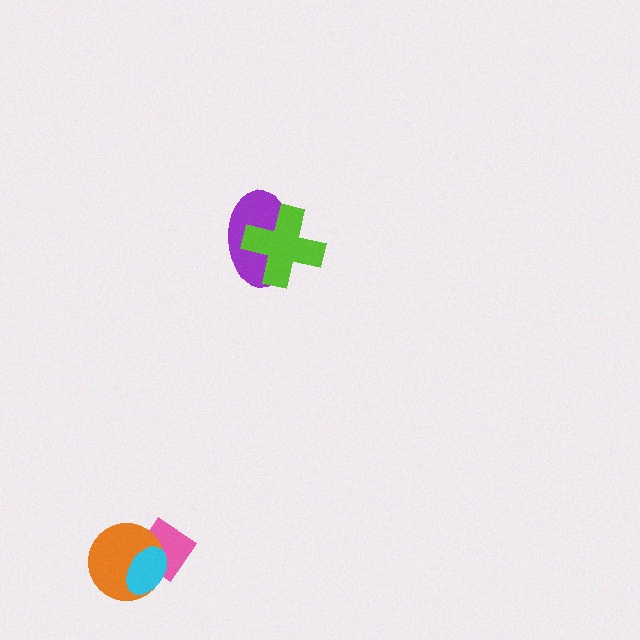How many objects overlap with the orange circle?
2 objects overlap with the orange circle.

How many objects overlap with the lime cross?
1 object overlaps with the lime cross.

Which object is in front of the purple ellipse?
The lime cross is in front of the purple ellipse.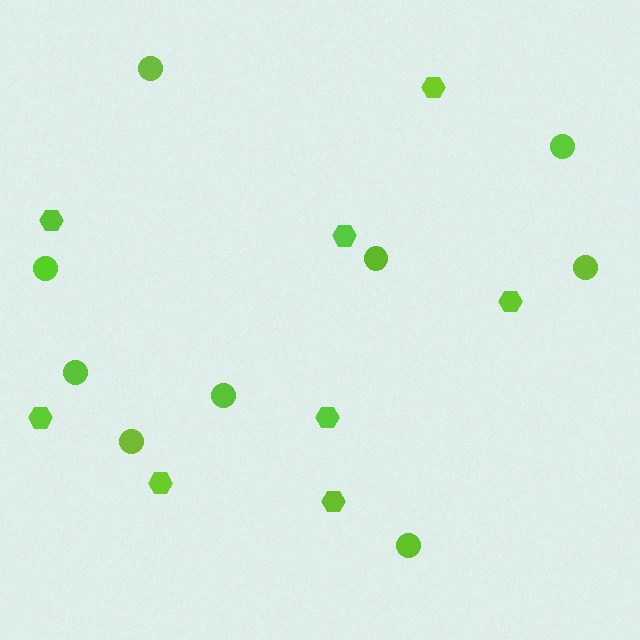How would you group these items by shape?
There are 2 groups: one group of hexagons (8) and one group of circles (9).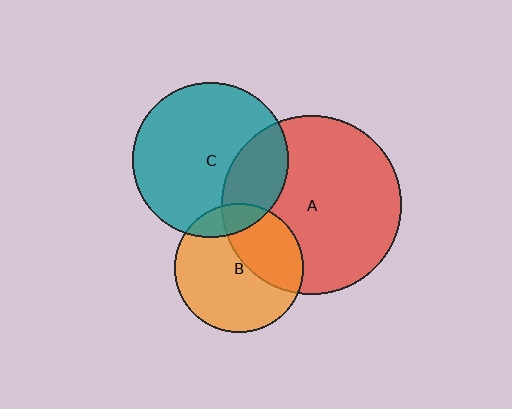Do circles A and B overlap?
Yes.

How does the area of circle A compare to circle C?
Approximately 1.3 times.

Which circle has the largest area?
Circle A (red).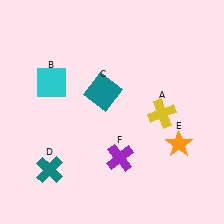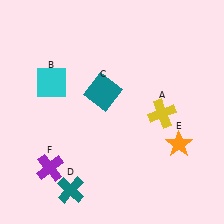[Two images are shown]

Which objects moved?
The objects that moved are: the teal cross (D), the purple cross (F).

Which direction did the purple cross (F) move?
The purple cross (F) moved left.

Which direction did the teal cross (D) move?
The teal cross (D) moved right.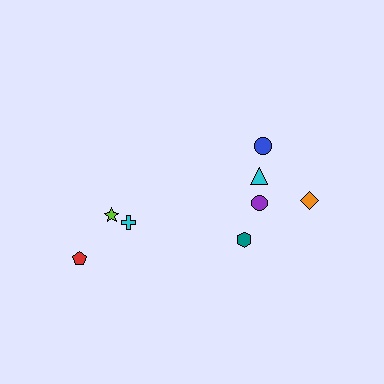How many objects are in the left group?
There are 3 objects.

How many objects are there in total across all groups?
There are 8 objects.